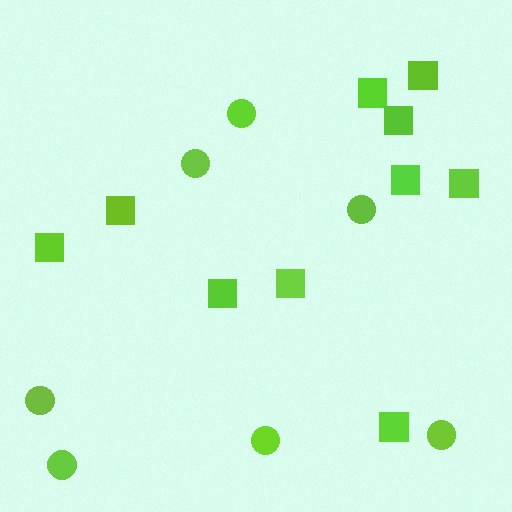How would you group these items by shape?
There are 2 groups: one group of squares (10) and one group of circles (7).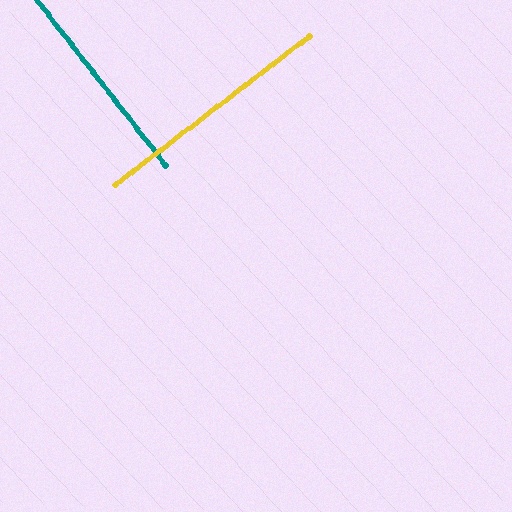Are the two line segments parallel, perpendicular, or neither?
Perpendicular — they meet at approximately 90°.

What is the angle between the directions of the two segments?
Approximately 90 degrees.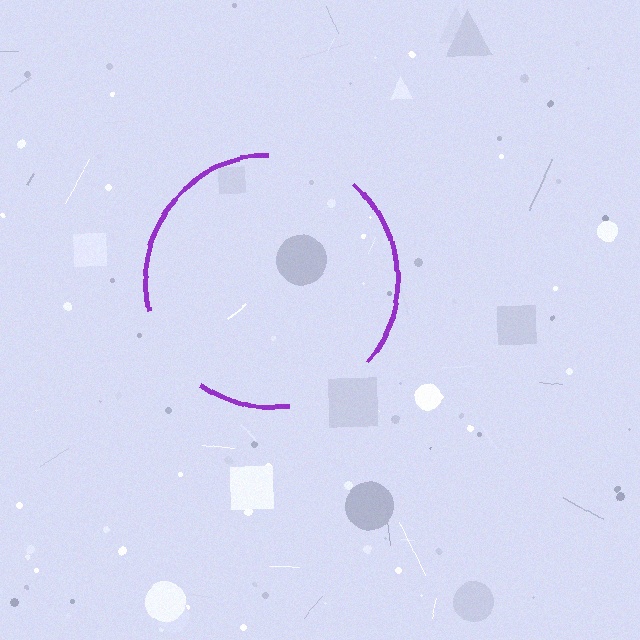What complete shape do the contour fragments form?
The contour fragments form a circle.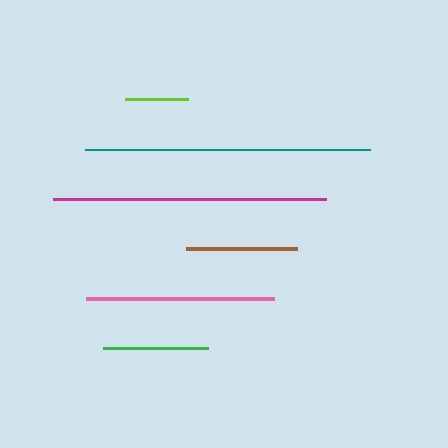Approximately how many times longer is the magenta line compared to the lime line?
The magenta line is approximately 4.3 times the length of the lime line.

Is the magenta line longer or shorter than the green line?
The magenta line is longer than the green line.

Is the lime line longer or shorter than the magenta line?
The magenta line is longer than the lime line.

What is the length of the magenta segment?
The magenta segment is approximately 273 pixels long.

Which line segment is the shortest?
The lime line is the shortest at approximately 63 pixels.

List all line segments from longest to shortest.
From longest to shortest: teal, magenta, pink, brown, green, lime.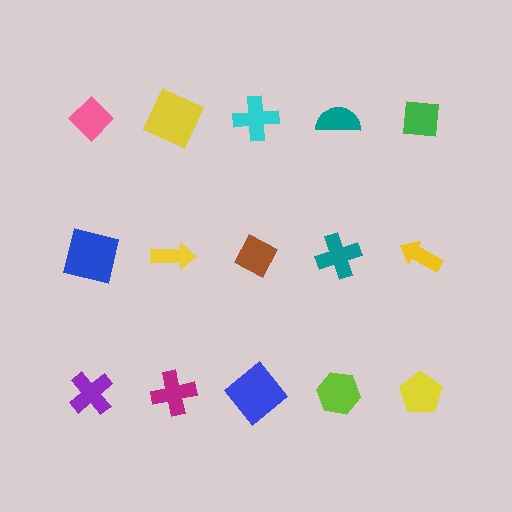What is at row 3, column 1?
A purple cross.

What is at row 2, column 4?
A teal cross.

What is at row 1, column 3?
A cyan cross.